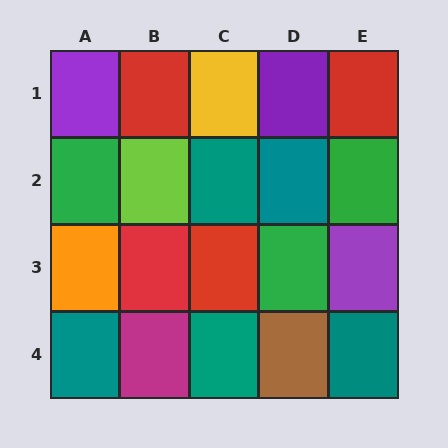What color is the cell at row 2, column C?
Teal.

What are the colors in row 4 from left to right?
Teal, magenta, teal, brown, teal.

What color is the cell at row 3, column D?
Green.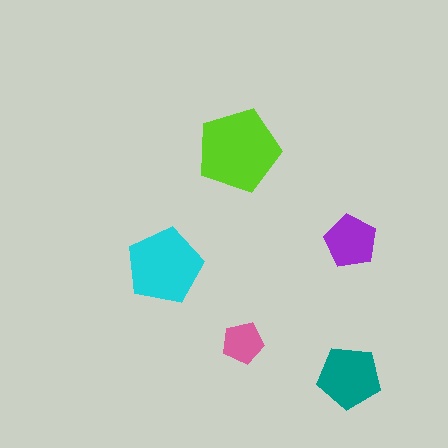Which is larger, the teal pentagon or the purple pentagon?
The teal one.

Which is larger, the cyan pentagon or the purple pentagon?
The cyan one.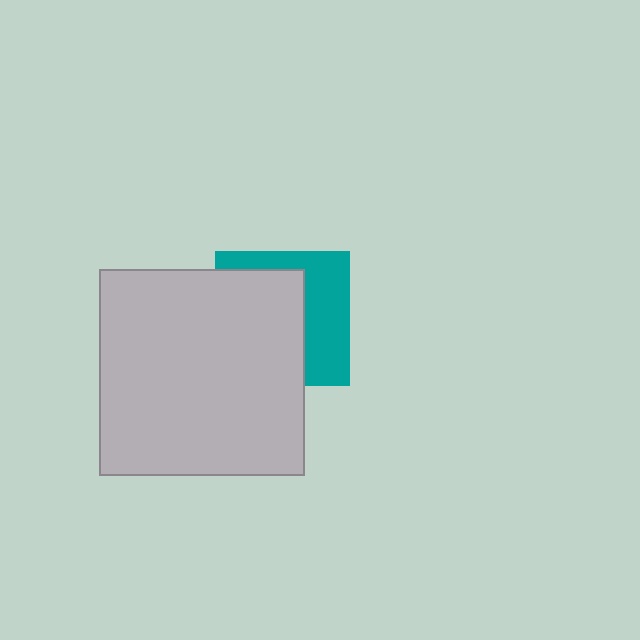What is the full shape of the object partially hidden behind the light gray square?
The partially hidden object is a teal square.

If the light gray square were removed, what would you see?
You would see the complete teal square.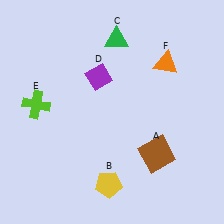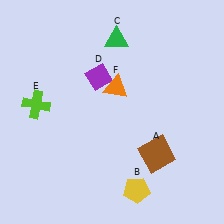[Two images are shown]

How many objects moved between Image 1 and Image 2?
2 objects moved between the two images.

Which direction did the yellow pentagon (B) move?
The yellow pentagon (B) moved right.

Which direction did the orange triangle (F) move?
The orange triangle (F) moved left.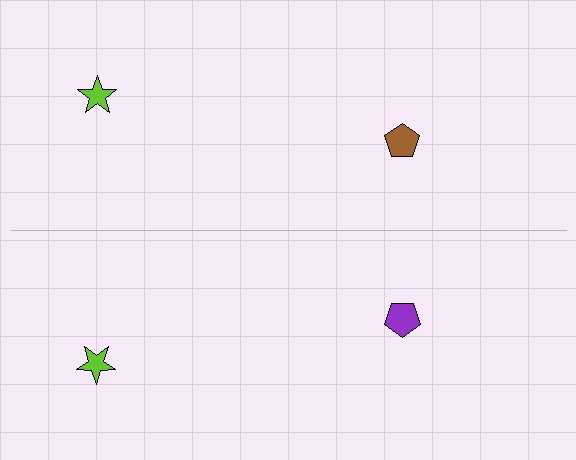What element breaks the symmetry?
The purple pentagon on the bottom side breaks the symmetry — its mirror counterpart is brown.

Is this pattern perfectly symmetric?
No, the pattern is not perfectly symmetric. The purple pentagon on the bottom side breaks the symmetry — its mirror counterpart is brown.